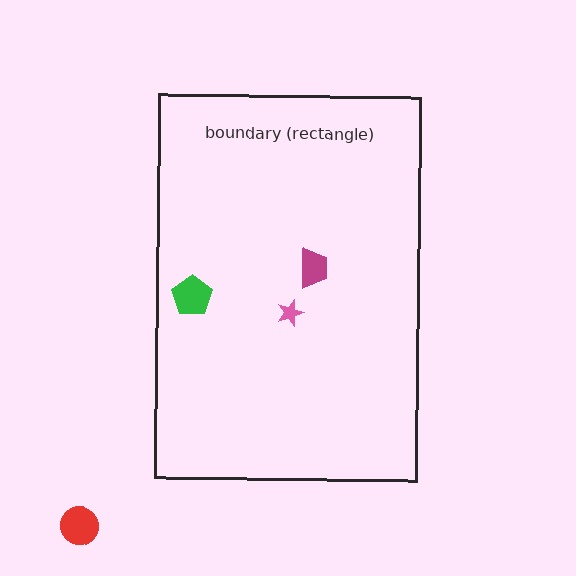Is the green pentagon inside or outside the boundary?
Inside.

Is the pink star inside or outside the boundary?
Inside.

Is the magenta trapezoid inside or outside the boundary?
Inside.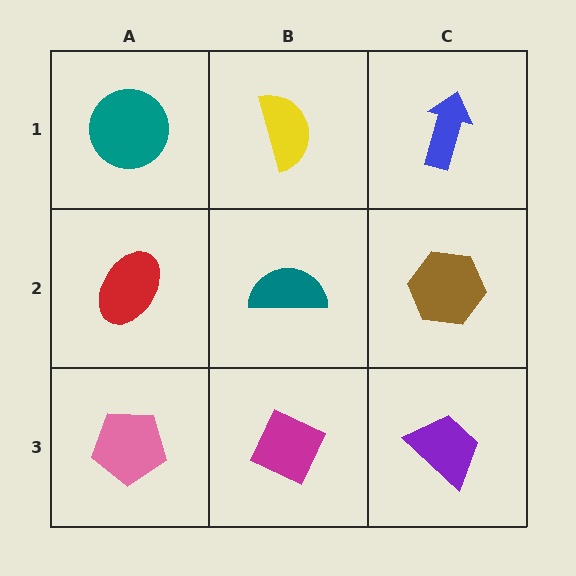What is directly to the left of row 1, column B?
A teal circle.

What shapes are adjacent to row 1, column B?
A teal semicircle (row 2, column B), a teal circle (row 1, column A), a blue arrow (row 1, column C).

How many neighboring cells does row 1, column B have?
3.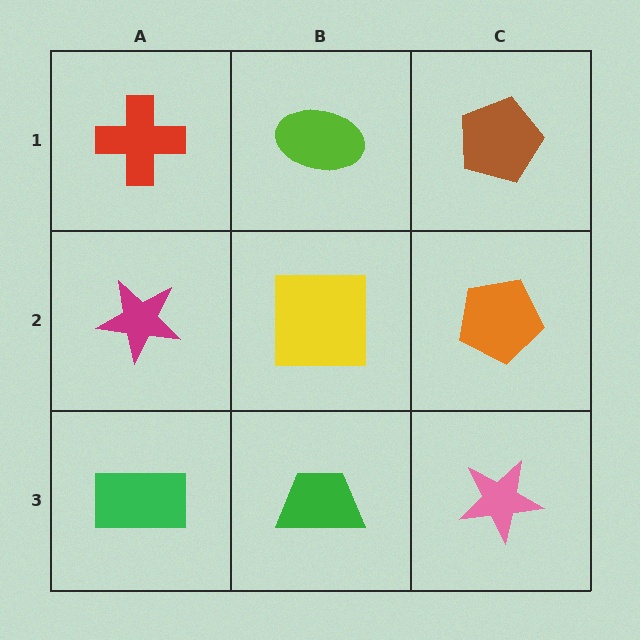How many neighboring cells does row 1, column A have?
2.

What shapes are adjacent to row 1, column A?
A magenta star (row 2, column A), a lime ellipse (row 1, column B).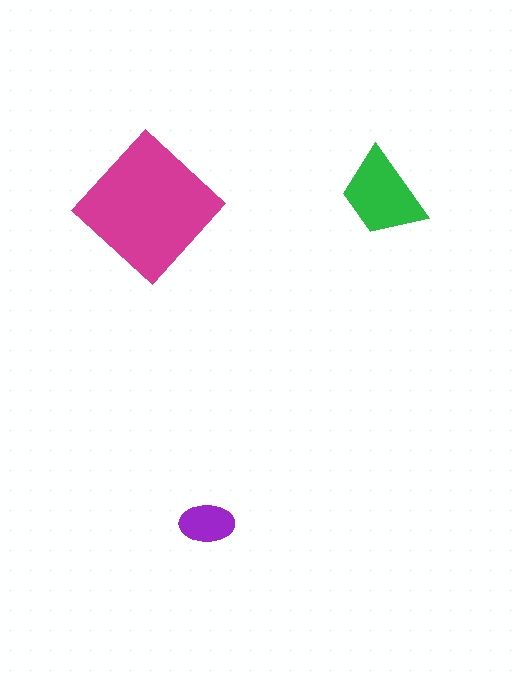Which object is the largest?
The magenta diamond.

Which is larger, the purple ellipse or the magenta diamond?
The magenta diamond.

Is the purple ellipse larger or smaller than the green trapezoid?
Smaller.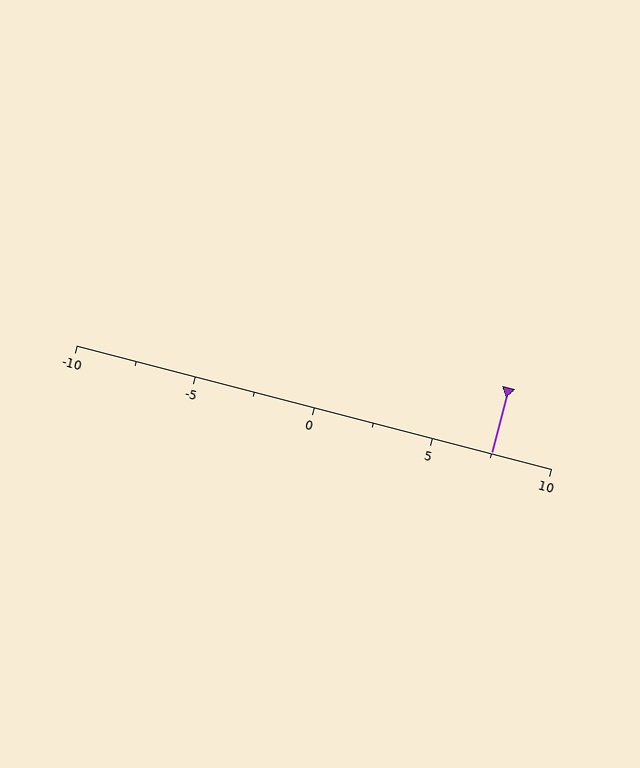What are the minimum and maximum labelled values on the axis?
The axis runs from -10 to 10.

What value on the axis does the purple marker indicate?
The marker indicates approximately 7.5.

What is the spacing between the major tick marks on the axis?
The major ticks are spaced 5 apart.